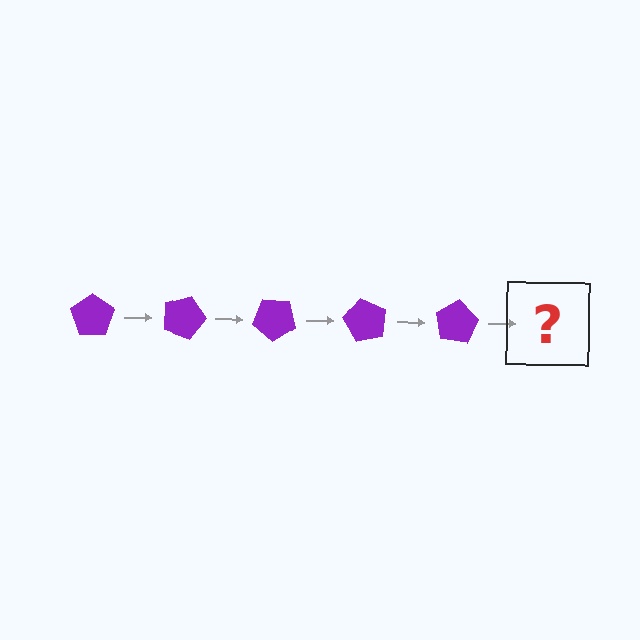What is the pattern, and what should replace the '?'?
The pattern is that the pentagon rotates 20 degrees each step. The '?' should be a purple pentagon rotated 100 degrees.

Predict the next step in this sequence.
The next step is a purple pentagon rotated 100 degrees.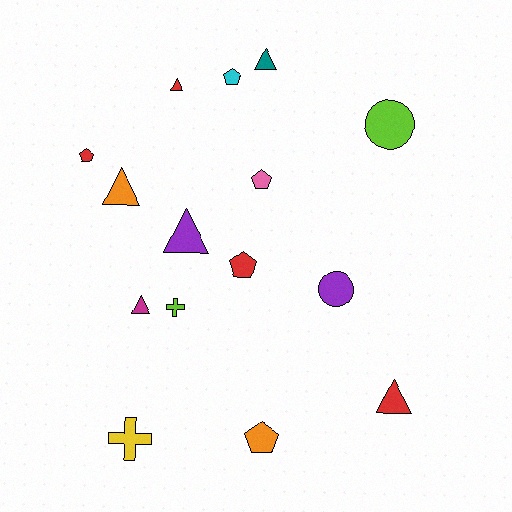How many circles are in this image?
There are 2 circles.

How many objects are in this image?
There are 15 objects.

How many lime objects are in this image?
There are 2 lime objects.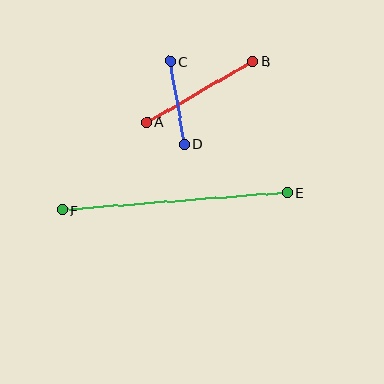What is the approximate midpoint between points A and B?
The midpoint is at approximately (200, 92) pixels.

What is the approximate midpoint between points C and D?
The midpoint is at approximately (177, 103) pixels.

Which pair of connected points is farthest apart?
Points E and F are farthest apart.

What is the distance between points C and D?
The distance is approximately 84 pixels.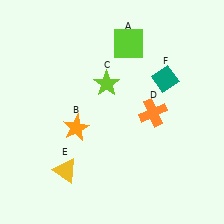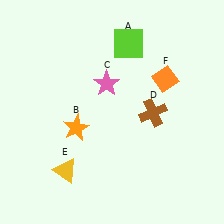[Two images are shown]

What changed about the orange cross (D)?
In Image 1, D is orange. In Image 2, it changed to brown.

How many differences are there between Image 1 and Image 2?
There are 3 differences between the two images.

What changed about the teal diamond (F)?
In Image 1, F is teal. In Image 2, it changed to orange.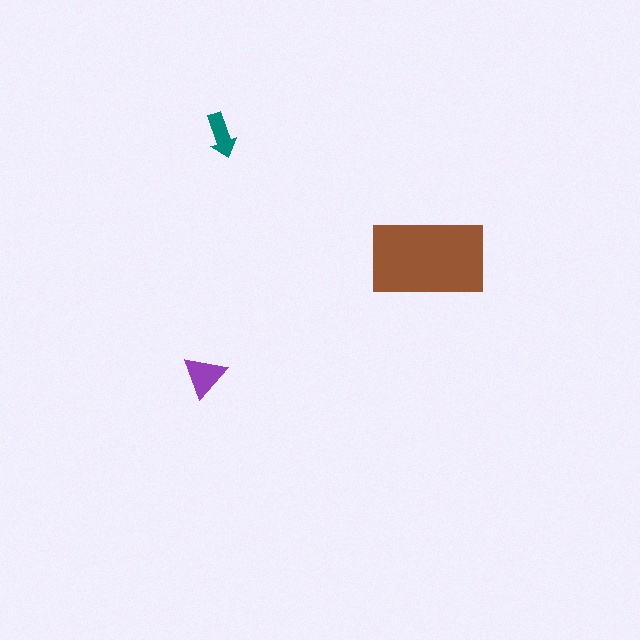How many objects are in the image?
There are 3 objects in the image.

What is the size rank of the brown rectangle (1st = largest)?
1st.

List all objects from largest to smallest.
The brown rectangle, the purple triangle, the teal arrow.